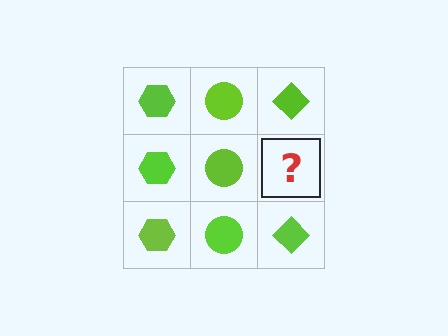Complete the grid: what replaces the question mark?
The question mark should be replaced with a lime diamond.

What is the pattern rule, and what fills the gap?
The rule is that each column has a consistent shape. The gap should be filled with a lime diamond.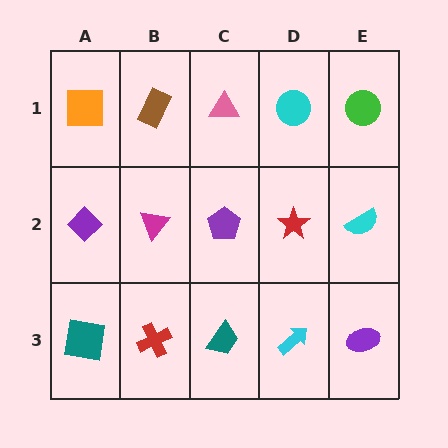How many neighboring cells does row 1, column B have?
3.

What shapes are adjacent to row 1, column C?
A purple pentagon (row 2, column C), a brown rectangle (row 1, column B), a cyan circle (row 1, column D).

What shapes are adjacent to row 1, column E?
A cyan semicircle (row 2, column E), a cyan circle (row 1, column D).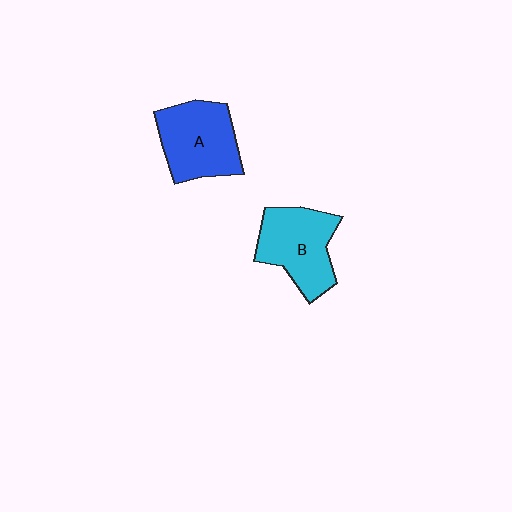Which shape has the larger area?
Shape A (blue).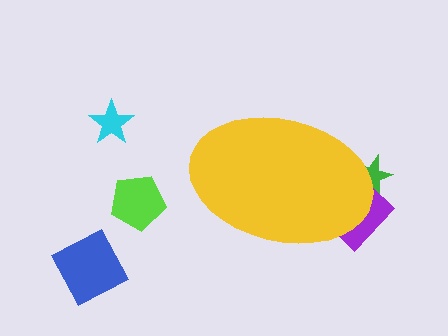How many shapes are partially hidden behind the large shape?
2 shapes are partially hidden.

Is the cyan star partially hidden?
No, the cyan star is fully visible.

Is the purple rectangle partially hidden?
Yes, the purple rectangle is partially hidden behind the yellow ellipse.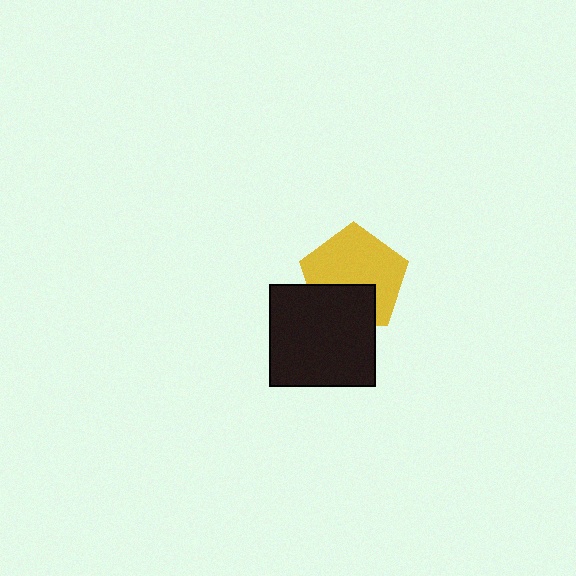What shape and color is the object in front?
The object in front is a black rectangle.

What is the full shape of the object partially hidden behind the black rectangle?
The partially hidden object is a yellow pentagon.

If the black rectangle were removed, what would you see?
You would see the complete yellow pentagon.